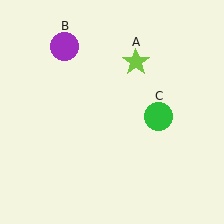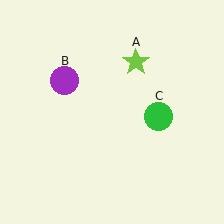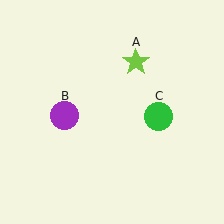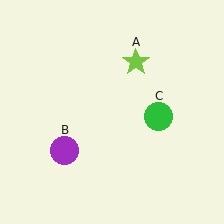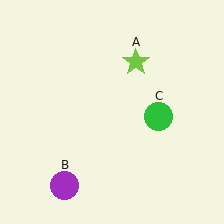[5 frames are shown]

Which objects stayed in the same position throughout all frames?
Lime star (object A) and green circle (object C) remained stationary.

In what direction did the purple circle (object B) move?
The purple circle (object B) moved down.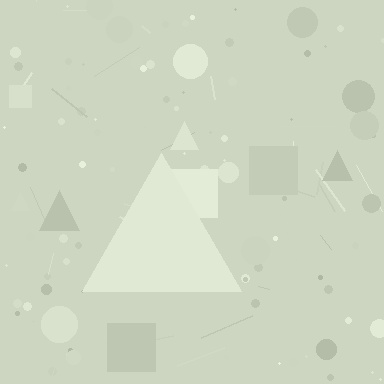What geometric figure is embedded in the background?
A triangle is embedded in the background.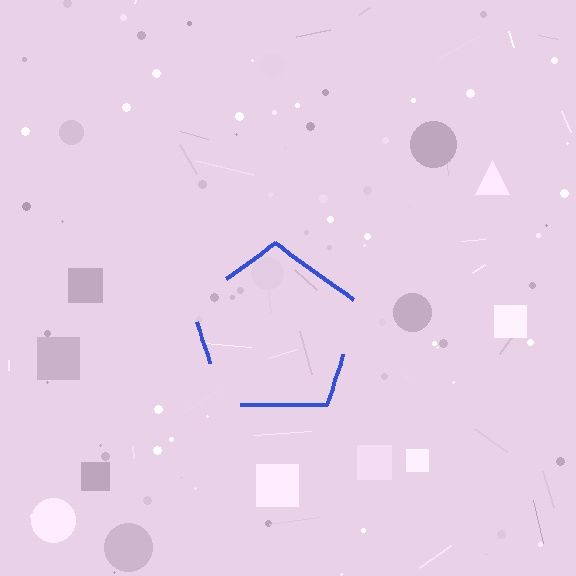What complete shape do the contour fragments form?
The contour fragments form a pentagon.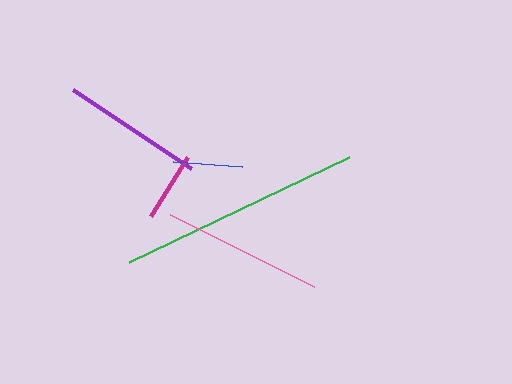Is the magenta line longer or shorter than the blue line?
The magenta line is longer than the blue line.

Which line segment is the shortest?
The blue line is the shortest at approximately 69 pixels.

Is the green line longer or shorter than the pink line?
The green line is longer than the pink line.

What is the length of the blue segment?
The blue segment is approximately 69 pixels long.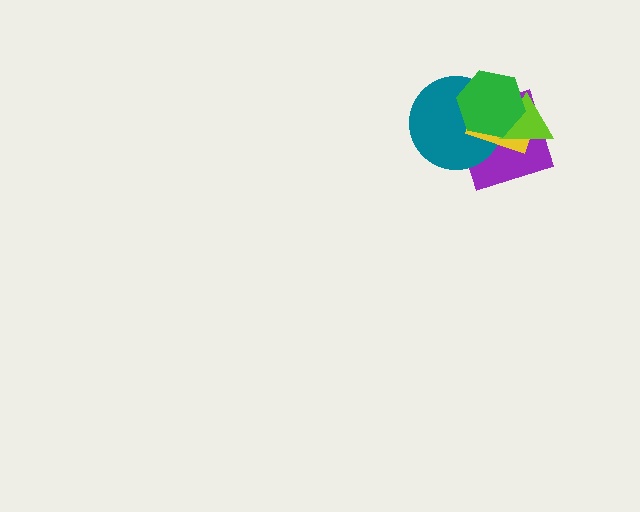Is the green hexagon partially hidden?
No, no other shape covers it.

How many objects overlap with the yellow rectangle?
4 objects overlap with the yellow rectangle.